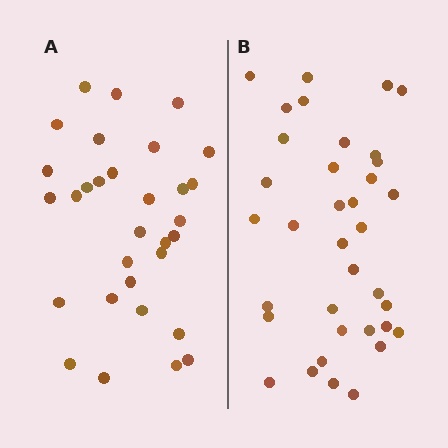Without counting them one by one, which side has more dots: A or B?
Region B (the right region) has more dots.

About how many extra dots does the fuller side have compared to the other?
Region B has about 5 more dots than region A.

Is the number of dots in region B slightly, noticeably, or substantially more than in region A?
Region B has only slightly more — the two regions are fairly close. The ratio is roughly 1.2 to 1.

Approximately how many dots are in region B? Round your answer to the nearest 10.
About 40 dots. (The exact count is 36, which rounds to 40.)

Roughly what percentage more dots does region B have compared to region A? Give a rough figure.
About 15% more.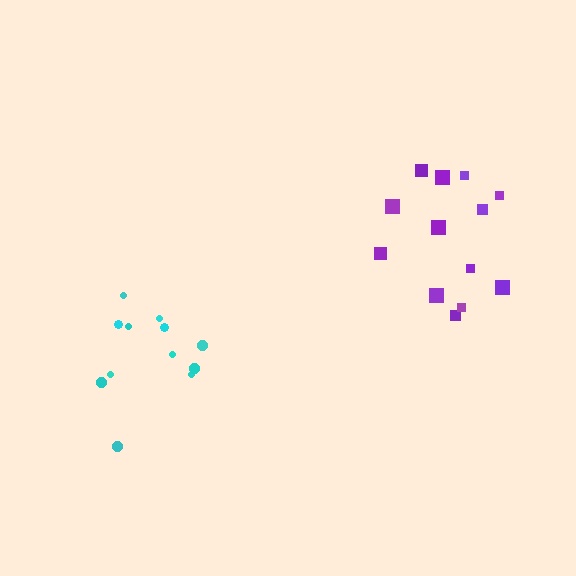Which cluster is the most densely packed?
Cyan.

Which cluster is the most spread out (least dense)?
Purple.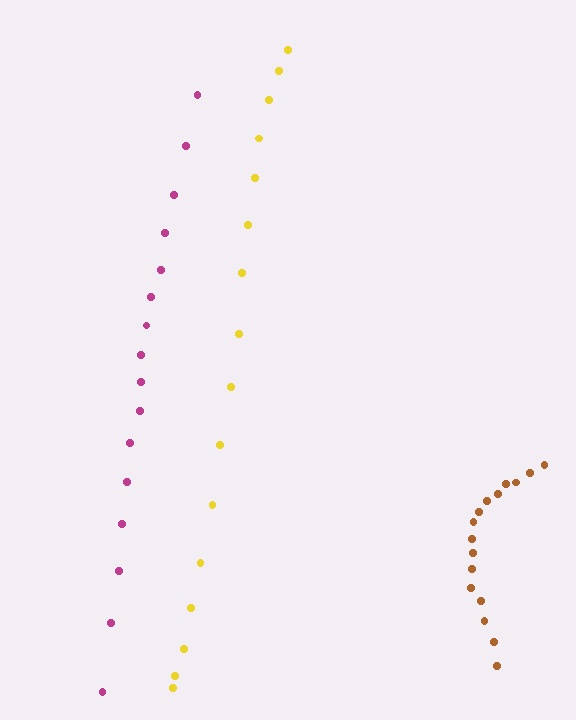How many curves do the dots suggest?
There are 3 distinct paths.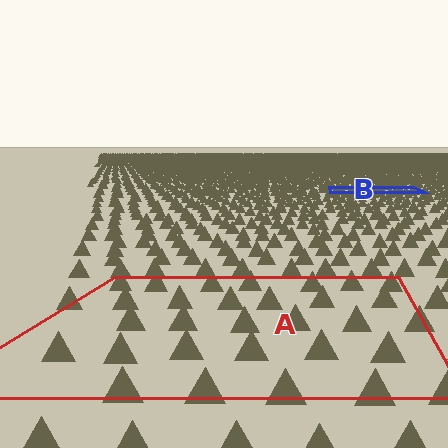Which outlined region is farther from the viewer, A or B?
Region B is farther from the viewer — the texture elements inside it appear smaller and more densely packed.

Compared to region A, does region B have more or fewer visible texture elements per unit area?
Region B has more texture elements per unit area — they are packed more densely because it is farther away.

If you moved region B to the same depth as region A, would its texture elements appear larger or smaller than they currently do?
They would appear larger. At a closer depth, the same texture elements are projected at a bigger on-screen size.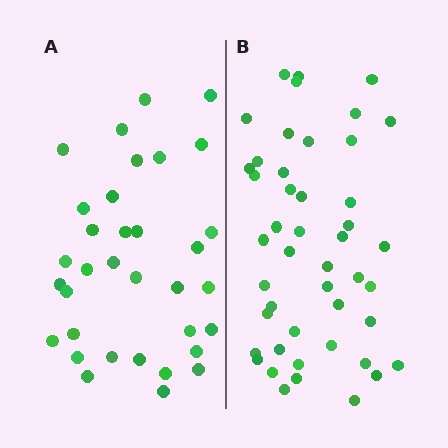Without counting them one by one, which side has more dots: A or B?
Region B (the right region) has more dots.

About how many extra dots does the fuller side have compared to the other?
Region B has roughly 12 or so more dots than region A.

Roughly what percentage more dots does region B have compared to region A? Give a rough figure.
About 35% more.